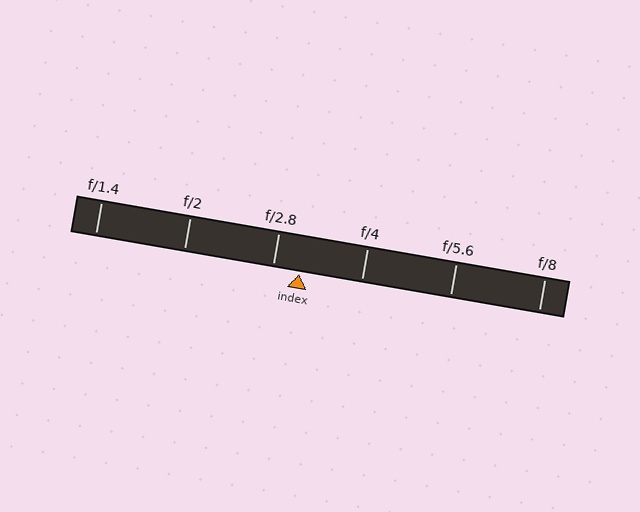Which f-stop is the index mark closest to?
The index mark is closest to f/2.8.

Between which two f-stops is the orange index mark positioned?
The index mark is between f/2.8 and f/4.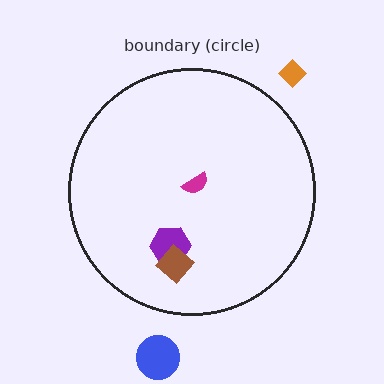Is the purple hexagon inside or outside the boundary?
Inside.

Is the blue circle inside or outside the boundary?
Outside.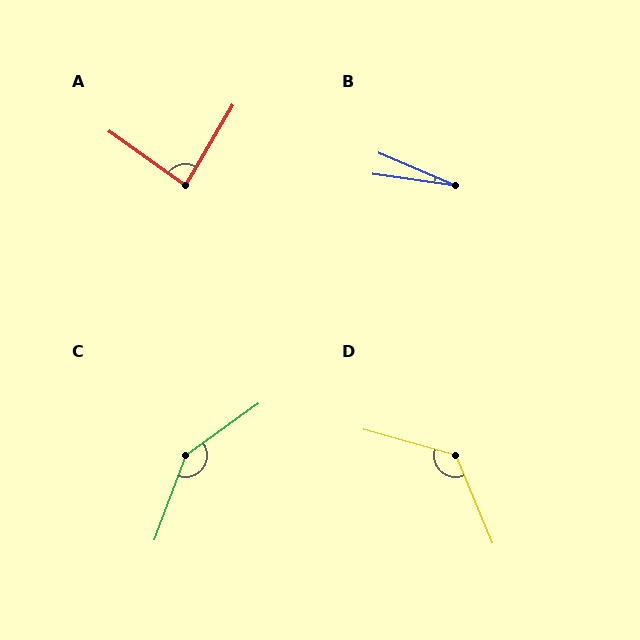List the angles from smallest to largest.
B (15°), A (85°), D (128°), C (146°).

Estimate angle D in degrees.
Approximately 128 degrees.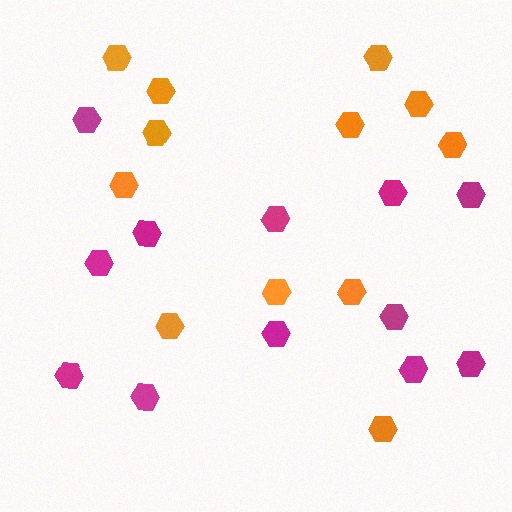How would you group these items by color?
There are 2 groups: one group of magenta hexagons (12) and one group of orange hexagons (12).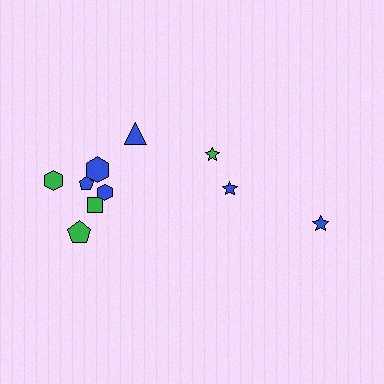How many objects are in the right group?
There are 3 objects.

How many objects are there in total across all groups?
There are 10 objects.